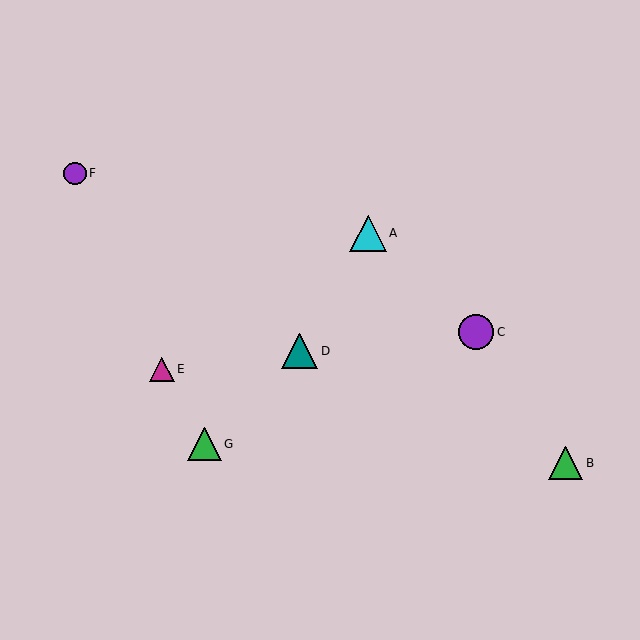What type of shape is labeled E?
Shape E is a magenta triangle.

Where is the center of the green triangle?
The center of the green triangle is at (205, 444).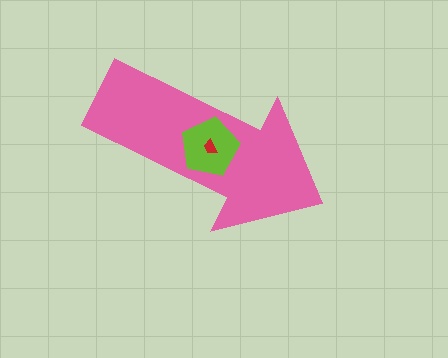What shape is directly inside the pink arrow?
The lime pentagon.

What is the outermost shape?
The pink arrow.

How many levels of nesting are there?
3.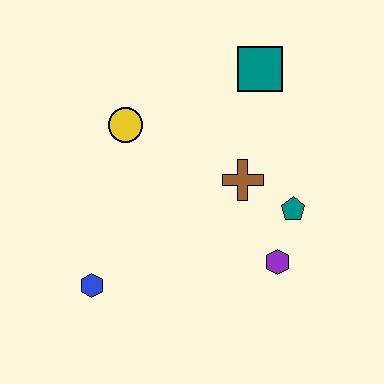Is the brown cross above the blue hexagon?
Yes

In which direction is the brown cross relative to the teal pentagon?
The brown cross is to the left of the teal pentagon.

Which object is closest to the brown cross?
The teal pentagon is closest to the brown cross.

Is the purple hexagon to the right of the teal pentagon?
No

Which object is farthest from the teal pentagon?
The blue hexagon is farthest from the teal pentagon.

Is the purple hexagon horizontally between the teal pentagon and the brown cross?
Yes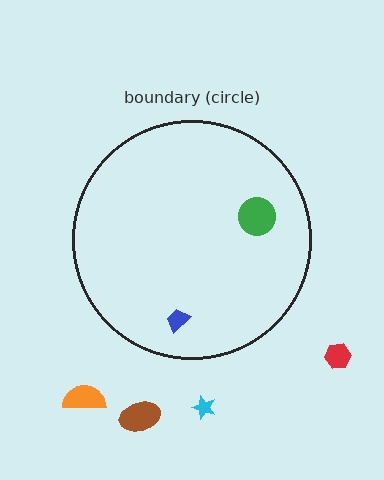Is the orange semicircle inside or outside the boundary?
Outside.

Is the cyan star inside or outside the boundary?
Outside.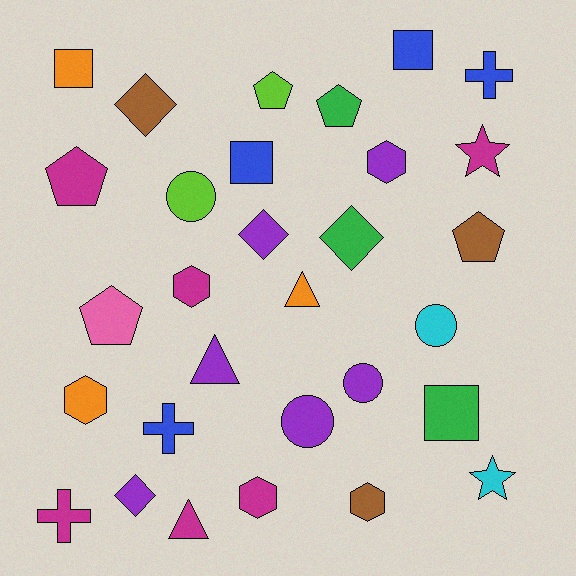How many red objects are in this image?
There are no red objects.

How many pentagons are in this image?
There are 5 pentagons.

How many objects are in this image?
There are 30 objects.